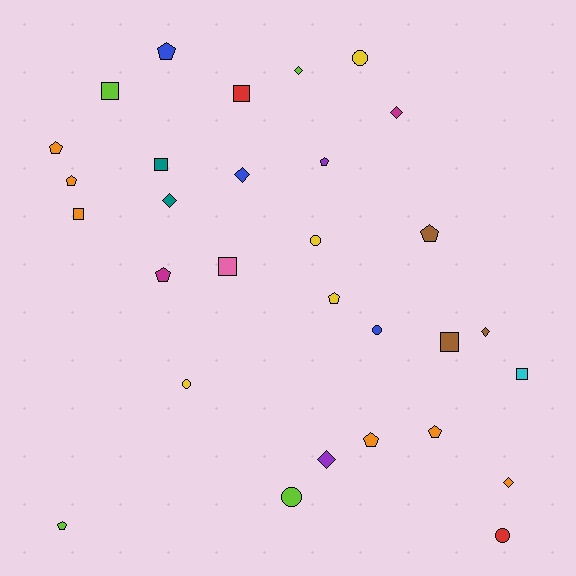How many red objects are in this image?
There are 2 red objects.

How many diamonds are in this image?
There are 7 diamonds.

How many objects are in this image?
There are 30 objects.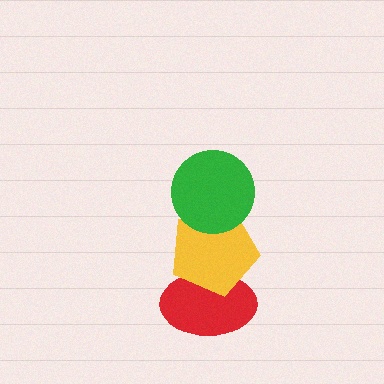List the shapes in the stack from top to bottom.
From top to bottom: the green circle, the yellow pentagon, the red ellipse.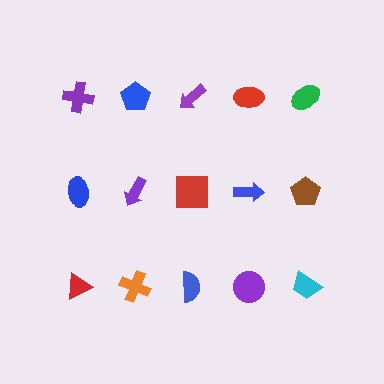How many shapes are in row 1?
5 shapes.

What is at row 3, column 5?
A cyan trapezoid.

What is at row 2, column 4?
A blue arrow.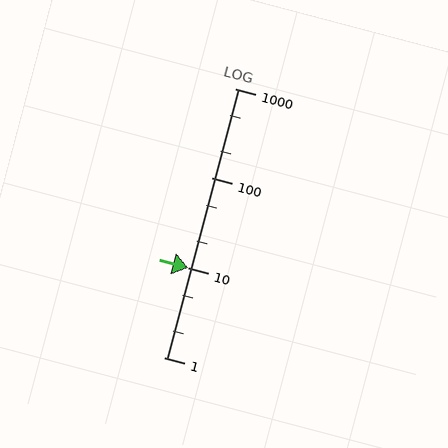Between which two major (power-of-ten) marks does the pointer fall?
The pointer is between 10 and 100.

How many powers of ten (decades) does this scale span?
The scale spans 3 decades, from 1 to 1000.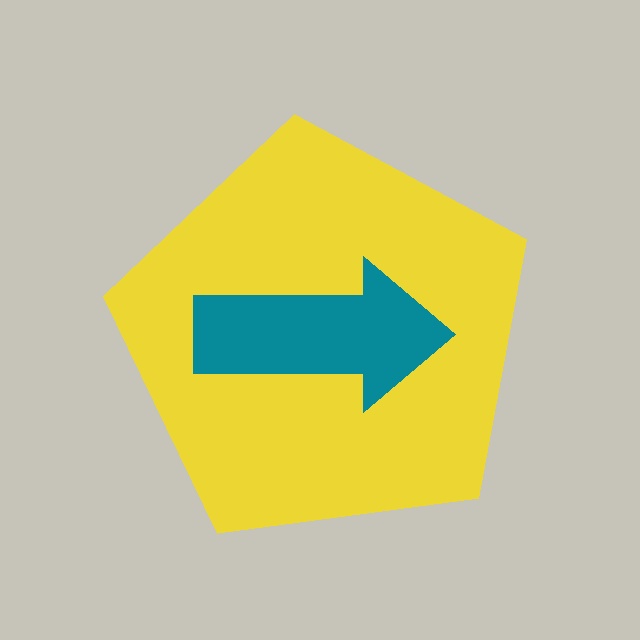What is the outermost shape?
The yellow pentagon.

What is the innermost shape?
The teal arrow.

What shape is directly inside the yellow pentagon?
The teal arrow.